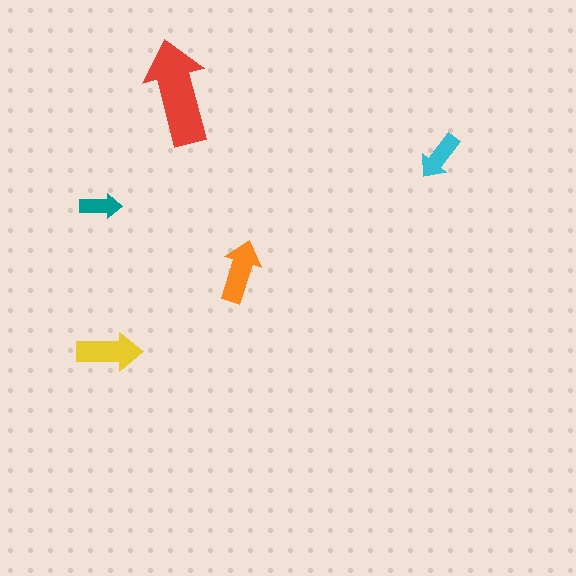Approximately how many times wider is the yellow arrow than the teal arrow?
About 1.5 times wider.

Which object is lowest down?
The yellow arrow is bottommost.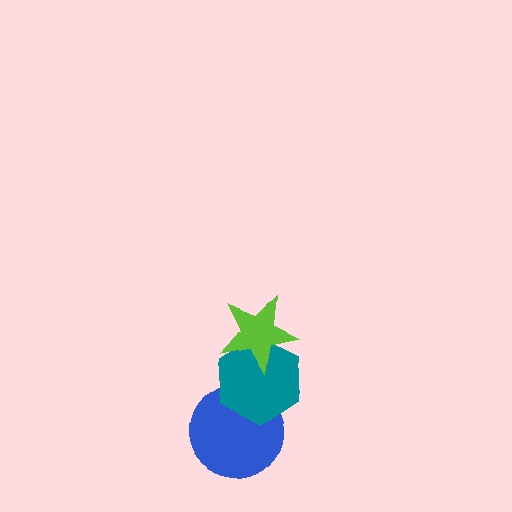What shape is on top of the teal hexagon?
The lime star is on top of the teal hexagon.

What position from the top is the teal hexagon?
The teal hexagon is 2nd from the top.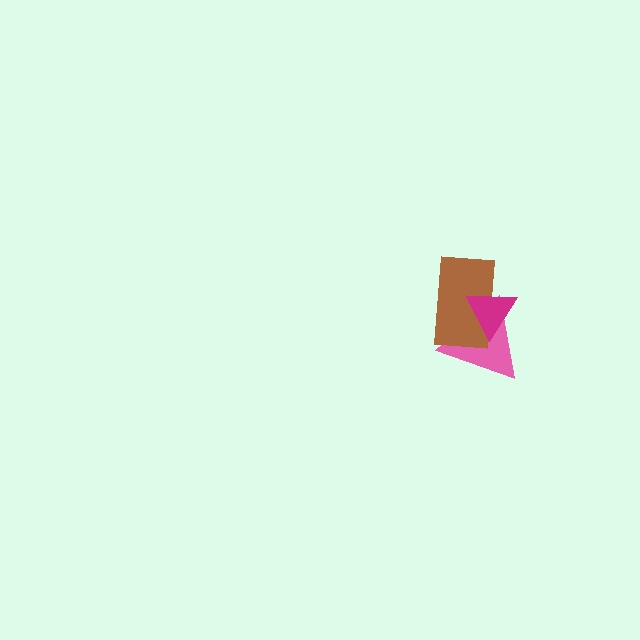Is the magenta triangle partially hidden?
No, no other shape covers it.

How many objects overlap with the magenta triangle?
2 objects overlap with the magenta triangle.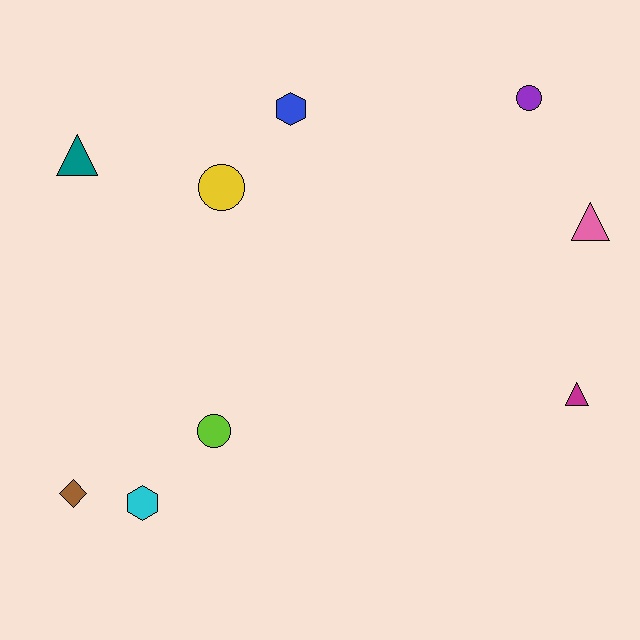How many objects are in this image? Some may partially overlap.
There are 9 objects.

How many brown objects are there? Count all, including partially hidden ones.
There is 1 brown object.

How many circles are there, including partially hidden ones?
There are 3 circles.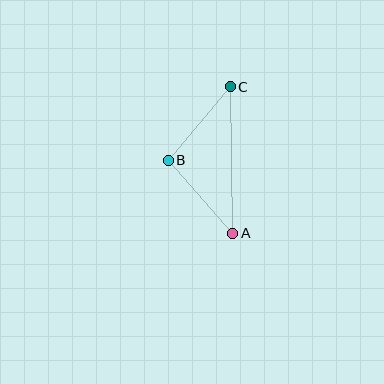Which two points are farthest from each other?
Points A and C are farthest from each other.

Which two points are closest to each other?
Points B and C are closest to each other.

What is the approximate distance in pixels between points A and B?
The distance between A and B is approximately 98 pixels.